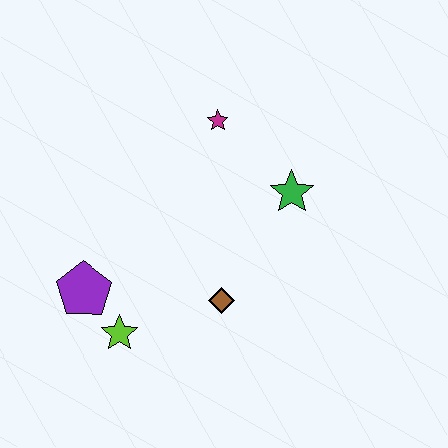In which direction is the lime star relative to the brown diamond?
The lime star is to the left of the brown diamond.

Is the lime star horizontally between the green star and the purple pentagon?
Yes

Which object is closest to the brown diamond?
The lime star is closest to the brown diamond.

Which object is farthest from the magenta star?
The lime star is farthest from the magenta star.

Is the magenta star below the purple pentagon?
No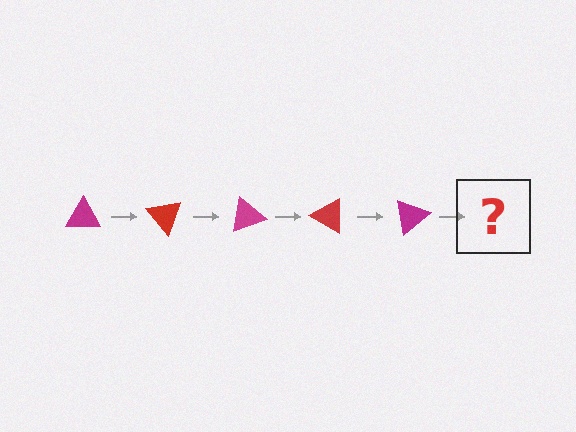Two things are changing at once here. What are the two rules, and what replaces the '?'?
The two rules are that it rotates 50 degrees each step and the color cycles through magenta and red. The '?' should be a red triangle, rotated 250 degrees from the start.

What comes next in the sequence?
The next element should be a red triangle, rotated 250 degrees from the start.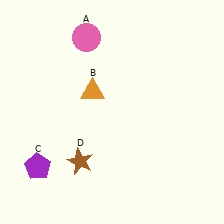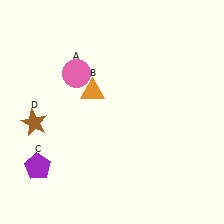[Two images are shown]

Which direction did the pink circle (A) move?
The pink circle (A) moved down.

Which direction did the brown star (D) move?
The brown star (D) moved left.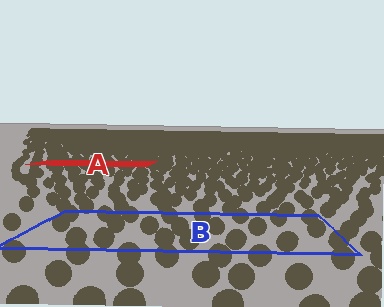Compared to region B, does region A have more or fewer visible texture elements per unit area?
Region A has more texture elements per unit area — they are packed more densely because it is farther away.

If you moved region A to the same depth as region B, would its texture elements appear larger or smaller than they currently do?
They would appear larger. At a closer depth, the same texture elements are projected at a bigger on-screen size.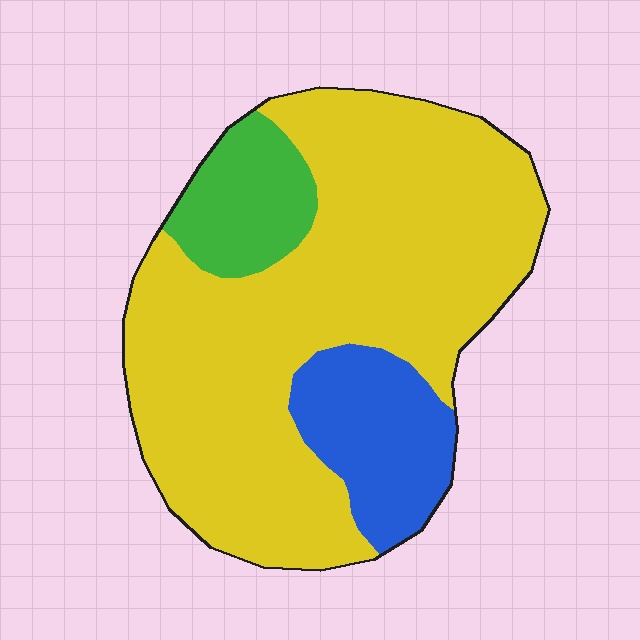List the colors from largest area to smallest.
From largest to smallest: yellow, blue, green.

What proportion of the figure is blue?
Blue takes up about one sixth (1/6) of the figure.